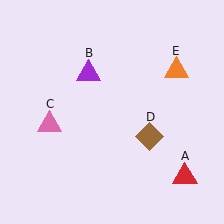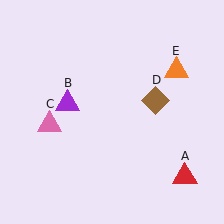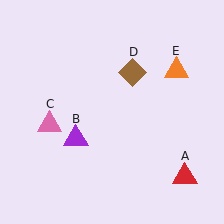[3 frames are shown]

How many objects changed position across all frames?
2 objects changed position: purple triangle (object B), brown diamond (object D).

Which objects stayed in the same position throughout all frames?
Red triangle (object A) and pink triangle (object C) and orange triangle (object E) remained stationary.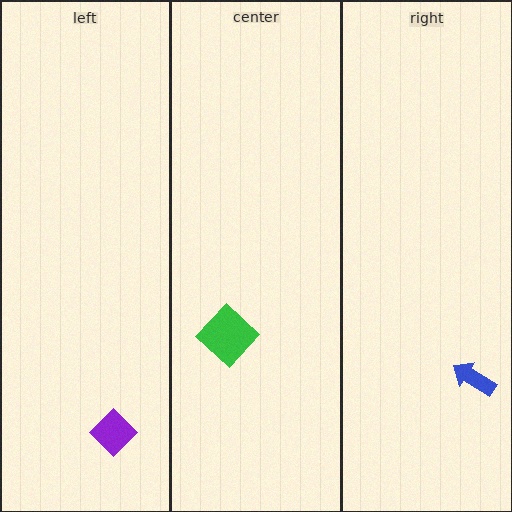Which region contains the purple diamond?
The left region.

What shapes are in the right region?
The blue arrow.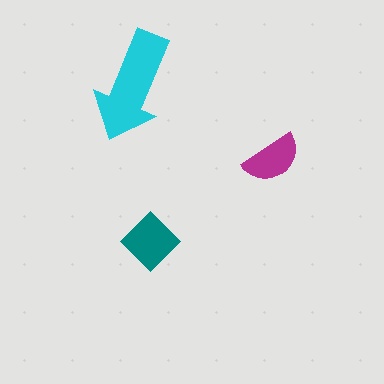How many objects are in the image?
There are 3 objects in the image.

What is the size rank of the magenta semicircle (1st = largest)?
3rd.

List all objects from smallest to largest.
The magenta semicircle, the teal diamond, the cyan arrow.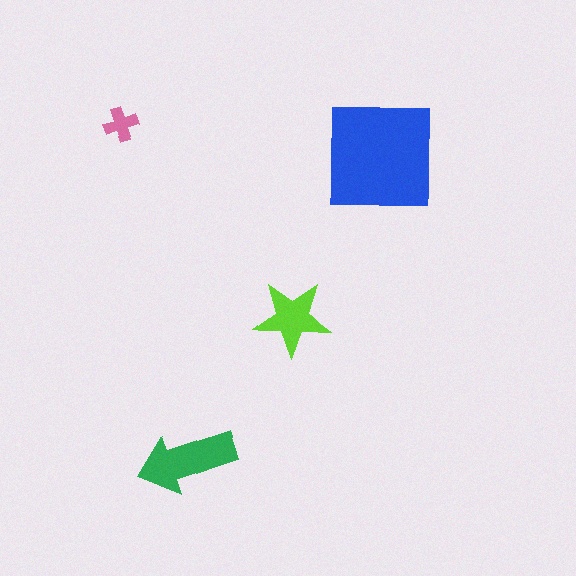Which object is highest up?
The pink cross is topmost.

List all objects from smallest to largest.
The pink cross, the lime star, the green arrow, the blue square.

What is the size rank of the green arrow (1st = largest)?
2nd.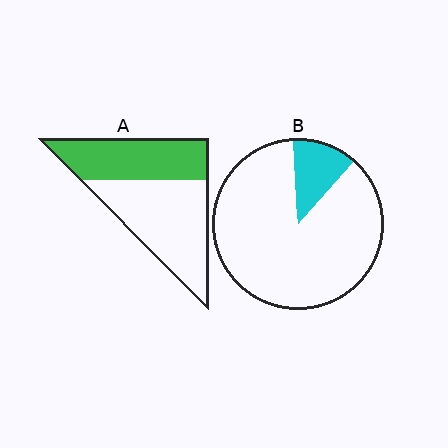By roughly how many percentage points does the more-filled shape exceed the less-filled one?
By roughly 30 percentage points (A over B).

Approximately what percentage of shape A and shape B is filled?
A is approximately 45% and B is approximately 15%.